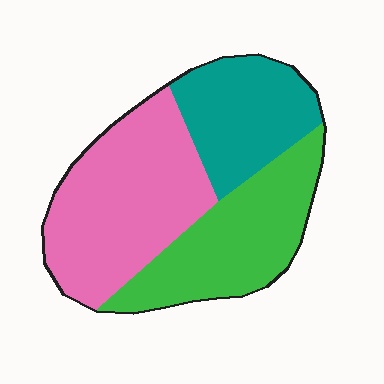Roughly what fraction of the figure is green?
Green covers roughly 30% of the figure.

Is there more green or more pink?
Pink.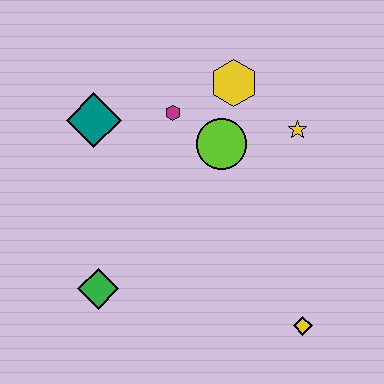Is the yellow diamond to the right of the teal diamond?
Yes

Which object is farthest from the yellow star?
The green diamond is farthest from the yellow star.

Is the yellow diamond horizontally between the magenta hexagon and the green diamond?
No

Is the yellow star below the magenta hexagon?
Yes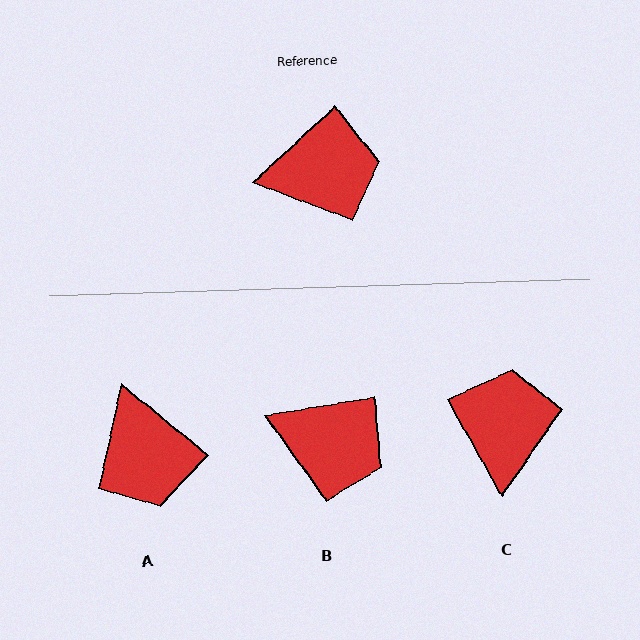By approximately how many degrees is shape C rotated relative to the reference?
Approximately 76 degrees counter-clockwise.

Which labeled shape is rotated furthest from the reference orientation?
A, about 82 degrees away.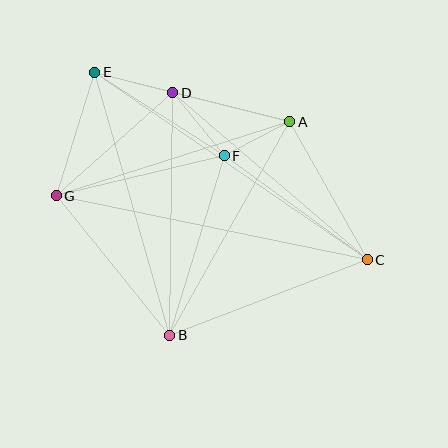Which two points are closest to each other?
Points A and F are closest to each other.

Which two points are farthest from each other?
Points C and E are farthest from each other.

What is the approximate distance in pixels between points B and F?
The distance between B and F is approximately 187 pixels.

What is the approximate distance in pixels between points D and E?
The distance between D and E is approximately 81 pixels.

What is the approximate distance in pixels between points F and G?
The distance between F and G is approximately 173 pixels.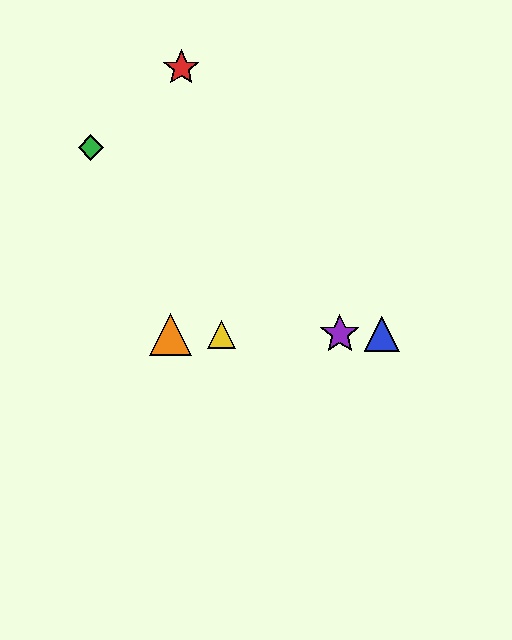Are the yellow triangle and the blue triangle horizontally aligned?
Yes, both are at y≈334.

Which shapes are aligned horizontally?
The blue triangle, the yellow triangle, the purple star, the orange triangle are aligned horizontally.